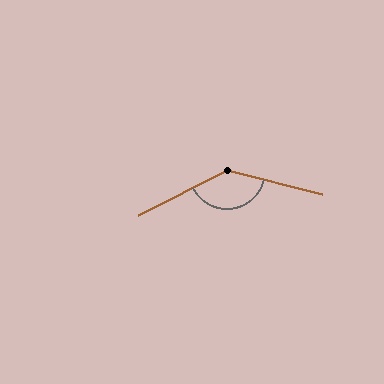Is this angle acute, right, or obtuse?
It is obtuse.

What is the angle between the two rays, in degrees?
Approximately 139 degrees.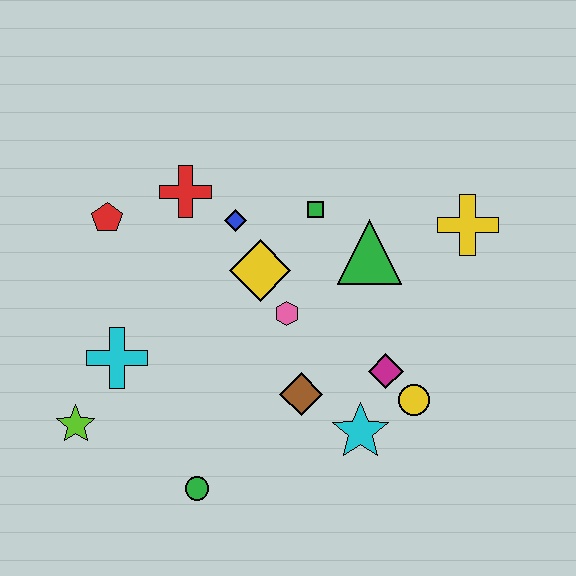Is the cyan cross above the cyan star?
Yes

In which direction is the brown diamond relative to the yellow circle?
The brown diamond is to the left of the yellow circle.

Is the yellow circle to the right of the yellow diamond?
Yes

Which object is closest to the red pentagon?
The red cross is closest to the red pentagon.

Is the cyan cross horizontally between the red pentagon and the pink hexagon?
Yes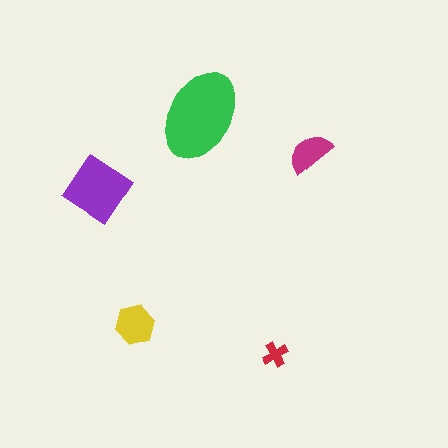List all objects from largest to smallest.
The green ellipse, the purple diamond, the yellow hexagon, the magenta semicircle, the red cross.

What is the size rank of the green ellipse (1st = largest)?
1st.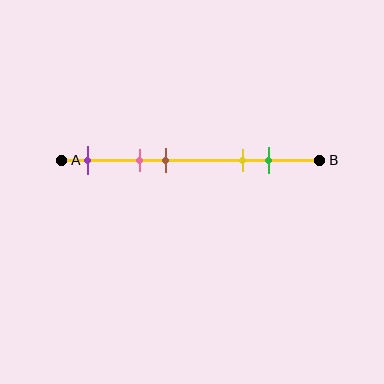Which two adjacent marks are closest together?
The pink and brown marks are the closest adjacent pair.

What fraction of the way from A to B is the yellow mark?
The yellow mark is approximately 70% (0.7) of the way from A to B.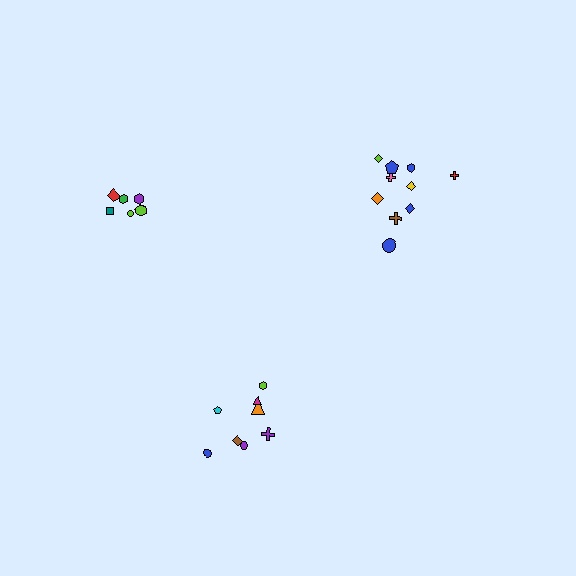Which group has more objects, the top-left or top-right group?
The top-right group.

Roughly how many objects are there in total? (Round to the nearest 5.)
Roughly 25 objects in total.